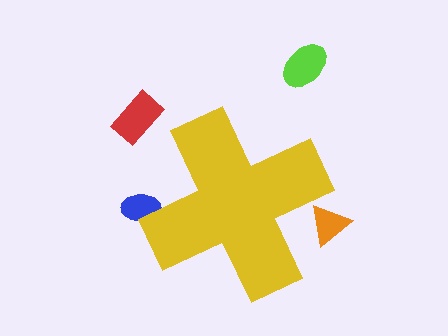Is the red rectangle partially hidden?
No, the red rectangle is fully visible.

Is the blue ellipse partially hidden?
Yes, the blue ellipse is partially hidden behind the yellow cross.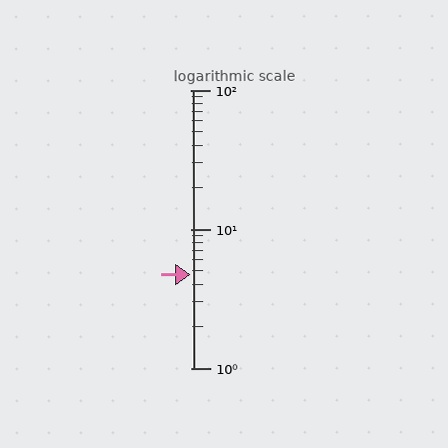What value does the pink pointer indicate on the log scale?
The pointer indicates approximately 4.7.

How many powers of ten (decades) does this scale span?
The scale spans 2 decades, from 1 to 100.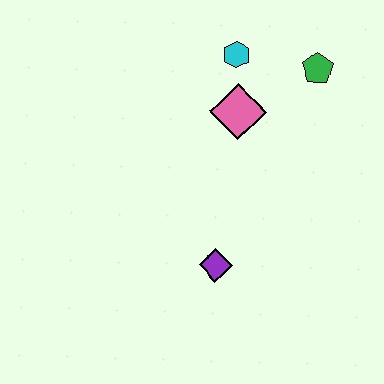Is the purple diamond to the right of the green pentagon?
No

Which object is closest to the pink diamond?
The cyan hexagon is closest to the pink diamond.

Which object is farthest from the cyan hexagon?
The purple diamond is farthest from the cyan hexagon.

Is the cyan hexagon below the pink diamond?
No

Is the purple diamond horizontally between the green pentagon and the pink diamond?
No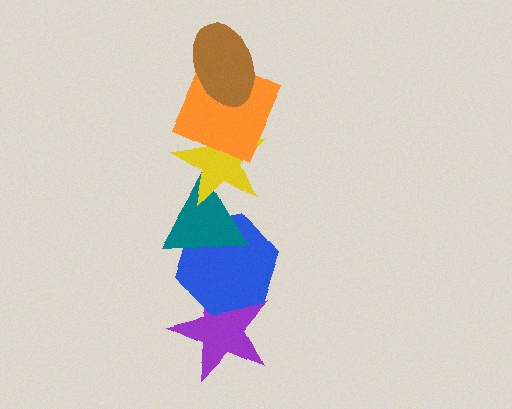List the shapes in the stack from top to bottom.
From top to bottom: the brown ellipse, the orange square, the yellow star, the teal triangle, the blue hexagon, the purple star.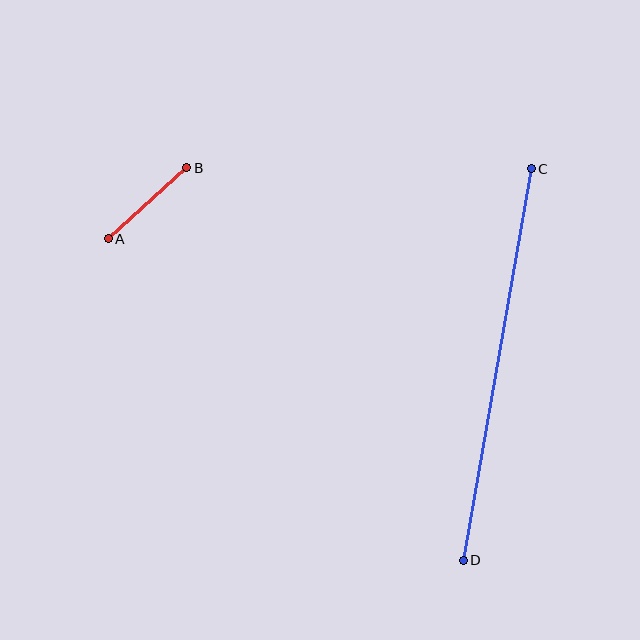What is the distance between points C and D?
The distance is approximately 397 pixels.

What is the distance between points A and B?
The distance is approximately 106 pixels.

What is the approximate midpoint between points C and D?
The midpoint is at approximately (497, 365) pixels.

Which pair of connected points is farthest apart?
Points C and D are farthest apart.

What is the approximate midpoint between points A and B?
The midpoint is at approximately (147, 203) pixels.